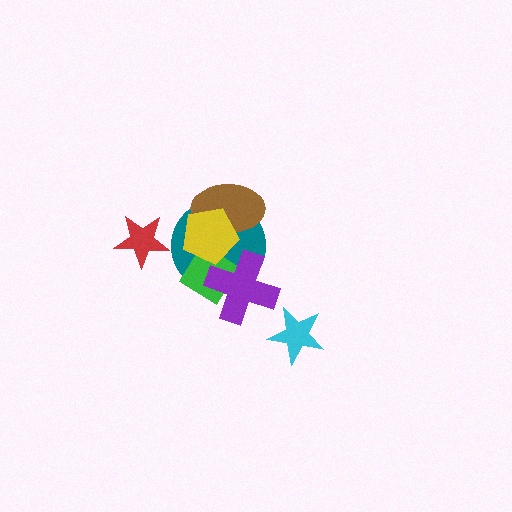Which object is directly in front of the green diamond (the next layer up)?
The purple cross is directly in front of the green diamond.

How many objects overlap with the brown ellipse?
2 objects overlap with the brown ellipse.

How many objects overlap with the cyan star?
0 objects overlap with the cyan star.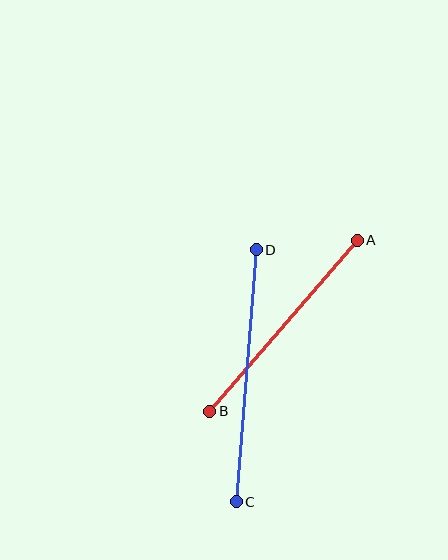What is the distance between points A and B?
The distance is approximately 226 pixels.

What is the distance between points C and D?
The distance is approximately 253 pixels.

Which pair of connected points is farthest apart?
Points C and D are farthest apart.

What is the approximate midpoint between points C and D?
The midpoint is at approximately (246, 376) pixels.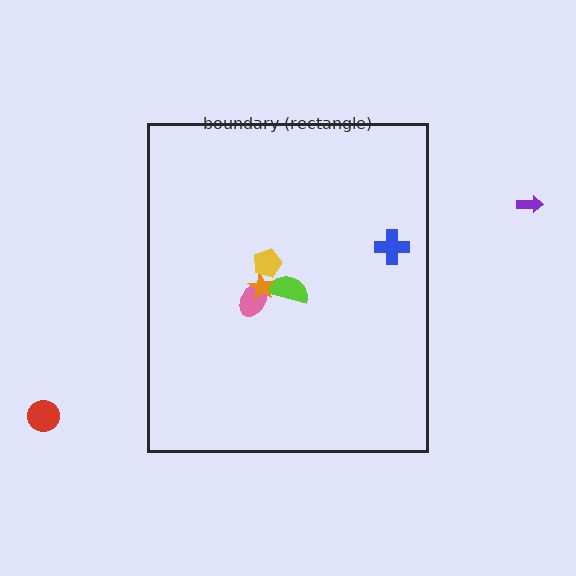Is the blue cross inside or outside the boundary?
Inside.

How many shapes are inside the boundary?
5 inside, 2 outside.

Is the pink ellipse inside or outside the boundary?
Inside.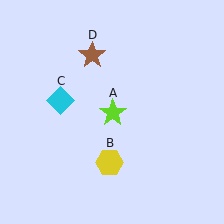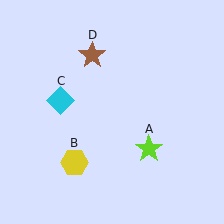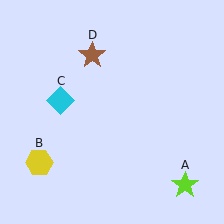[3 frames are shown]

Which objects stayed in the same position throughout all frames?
Cyan diamond (object C) and brown star (object D) remained stationary.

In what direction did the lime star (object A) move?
The lime star (object A) moved down and to the right.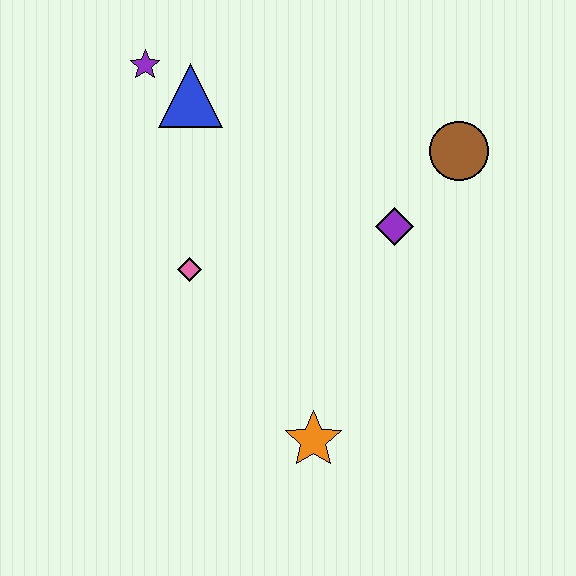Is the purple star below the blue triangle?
No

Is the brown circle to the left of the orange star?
No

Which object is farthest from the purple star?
The orange star is farthest from the purple star.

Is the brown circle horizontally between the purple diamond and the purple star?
No